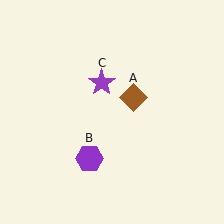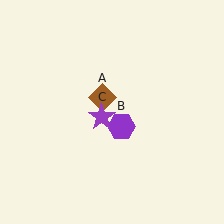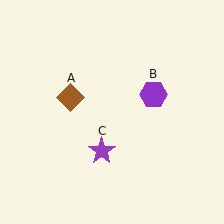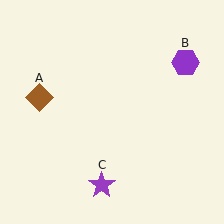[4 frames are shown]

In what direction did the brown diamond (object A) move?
The brown diamond (object A) moved left.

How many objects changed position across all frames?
3 objects changed position: brown diamond (object A), purple hexagon (object B), purple star (object C).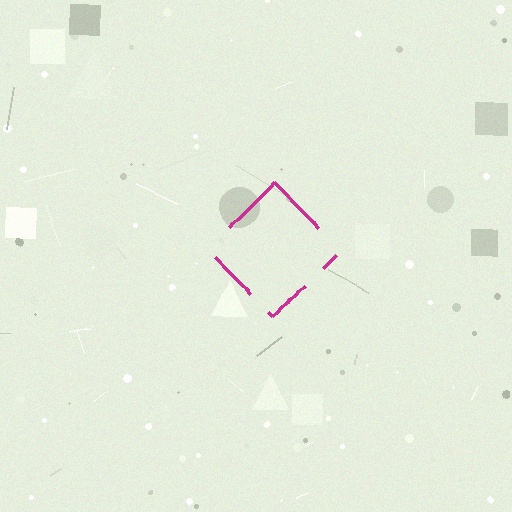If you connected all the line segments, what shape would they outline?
They would outline a diamond.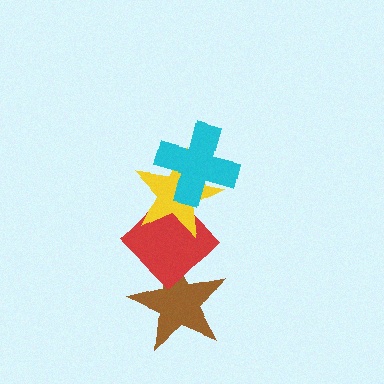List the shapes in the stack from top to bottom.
From top to bottom: the cyan cross, the yellow star, the red diamond, the brown star.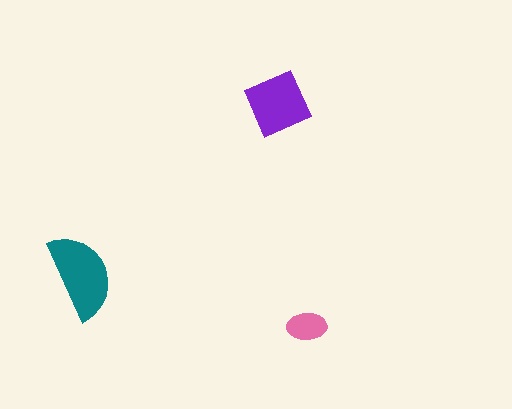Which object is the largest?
The teal semicircle.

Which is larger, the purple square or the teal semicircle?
The teal semicircle.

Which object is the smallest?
The pink ellipse.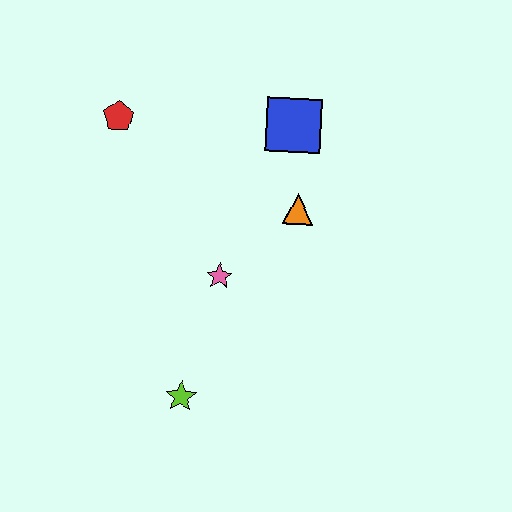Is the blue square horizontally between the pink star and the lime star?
No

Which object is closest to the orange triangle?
The blue square is closest to the orange triangle.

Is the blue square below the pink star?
No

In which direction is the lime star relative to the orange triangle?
The lime star is below the orange triangle.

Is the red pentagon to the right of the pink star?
No